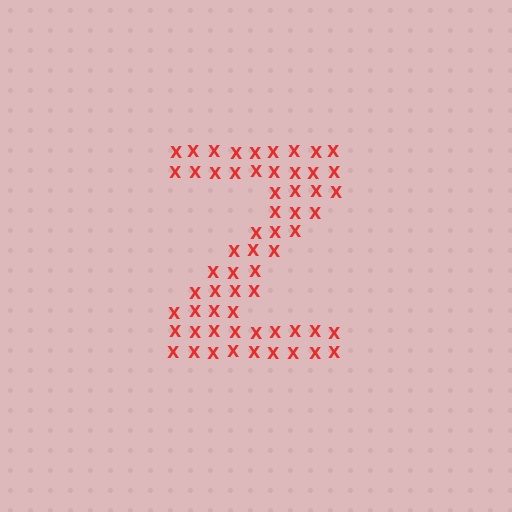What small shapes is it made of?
It is made of small letter X's.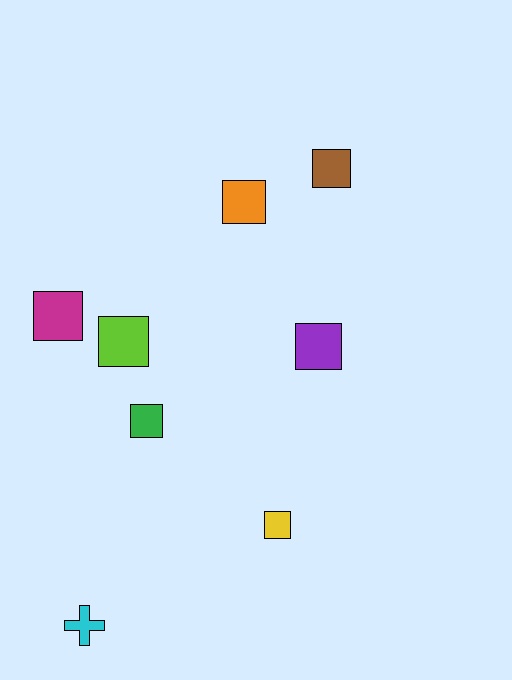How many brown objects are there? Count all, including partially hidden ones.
There is 1 brown object.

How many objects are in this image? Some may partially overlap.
There are 8 objects.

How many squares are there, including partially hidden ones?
There are 7 squares.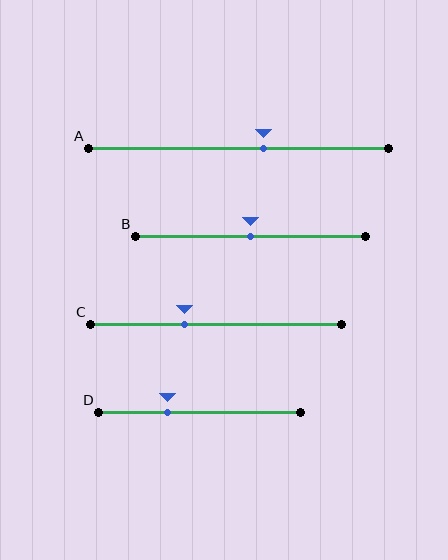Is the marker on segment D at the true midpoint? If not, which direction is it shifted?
No, the marker on segment D is shifted to the left by about 16% of the segment length.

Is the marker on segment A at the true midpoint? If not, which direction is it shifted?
No, the marker on segment A is shifted to the right by about 8% of the segment length.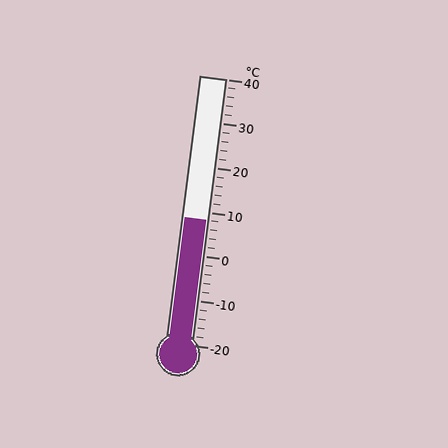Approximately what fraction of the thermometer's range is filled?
The thermometer is filled to approximately 45% of its range.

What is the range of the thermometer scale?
The thermometer scale ranges from -20°C to 40°C.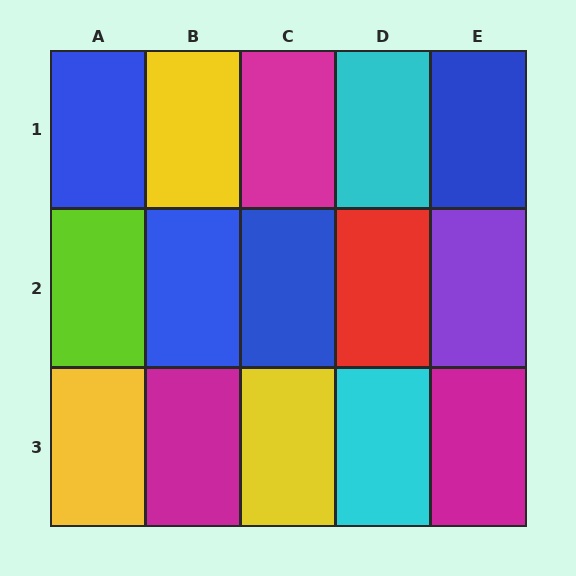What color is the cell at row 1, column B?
Yellow.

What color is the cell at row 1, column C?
Magenta.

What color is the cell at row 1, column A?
Blue.